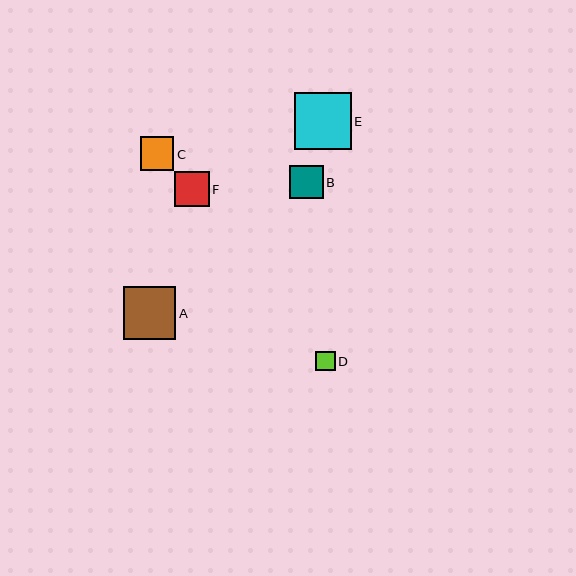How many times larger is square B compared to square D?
Square B is approximately 1.7 times the size of square D.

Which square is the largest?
Square E is the largest with a size of approximately 57 pixels.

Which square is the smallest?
Square D is the smallest with a size of approximately 19 pixels.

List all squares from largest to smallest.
From largest to smallest: E, A, F, C, B, D.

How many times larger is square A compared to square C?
Square A is approximately 1.6 times the size of square C.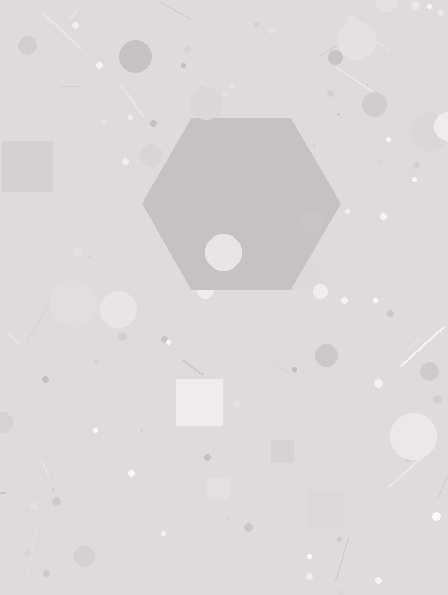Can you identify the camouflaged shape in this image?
The camouflaged shape is a hexagon.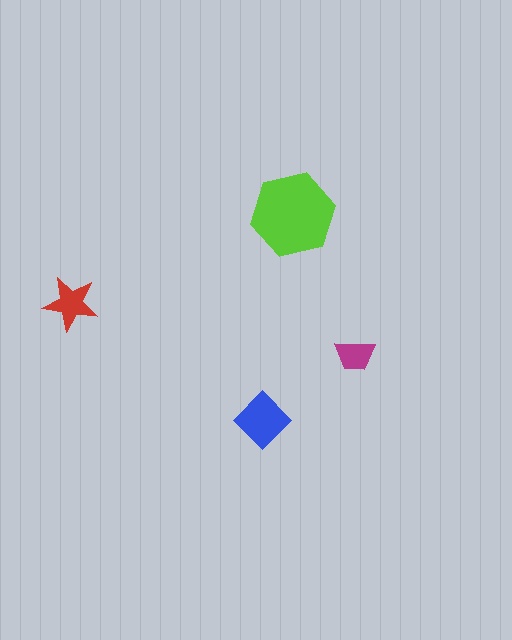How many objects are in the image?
There are 4 objects in the image.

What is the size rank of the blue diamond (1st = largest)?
2nd.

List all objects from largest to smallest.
The lime hexagon, the blue diamond, the red star, the magenta trapezoid.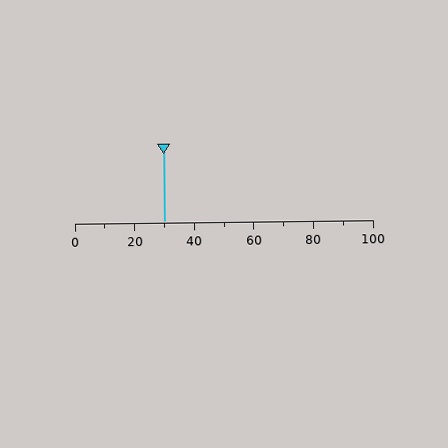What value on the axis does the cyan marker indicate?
The marker indicates approximately 30.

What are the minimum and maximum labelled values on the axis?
The axis runs from 0 to 100.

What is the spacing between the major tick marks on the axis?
The major ticks are spaced 20 apart.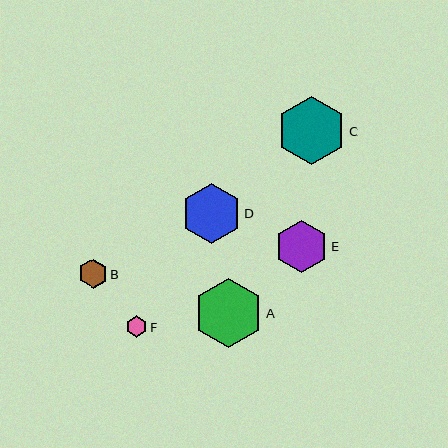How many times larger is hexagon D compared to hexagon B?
Hexagon D is approximately 2.1 times the size of hexagon B.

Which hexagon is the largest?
Hexagon A is the largest with a size of approximately 69 pixels.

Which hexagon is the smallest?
Hexagon F is the smallest with a size of approximately 21 pixels.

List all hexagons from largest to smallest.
From largest to smallest: A, C, D, E, B, F.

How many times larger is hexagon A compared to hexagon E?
Hexagon A is approximately 1.3 times the size of hexagon E.